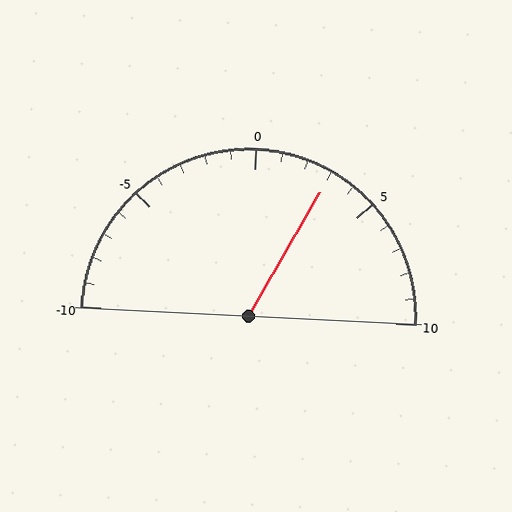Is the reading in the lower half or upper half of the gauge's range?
The reading is in the upper half of the range (-10 to 10).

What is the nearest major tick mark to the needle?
The nearest major tick mark is 5.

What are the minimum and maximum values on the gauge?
The gauge ranges from -10 to 10.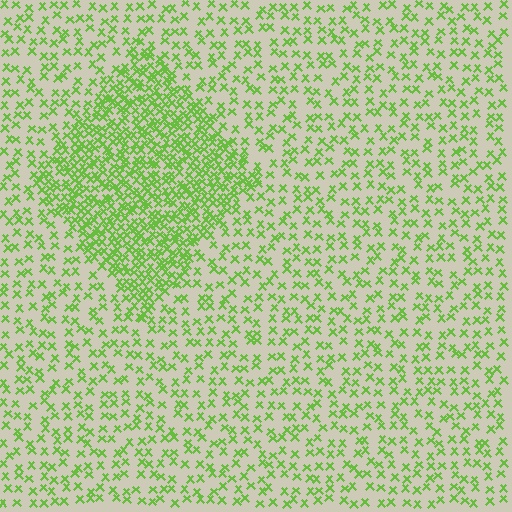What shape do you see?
I see a diamond.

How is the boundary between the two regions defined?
The boundary is defined by a change in element density (approximately 2.4x ratio). All elements are the same color, size, and shape.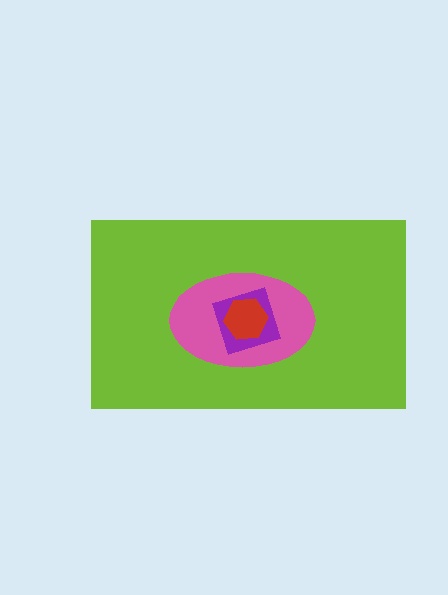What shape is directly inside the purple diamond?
The red hexagon.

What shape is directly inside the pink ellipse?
The purple diamond.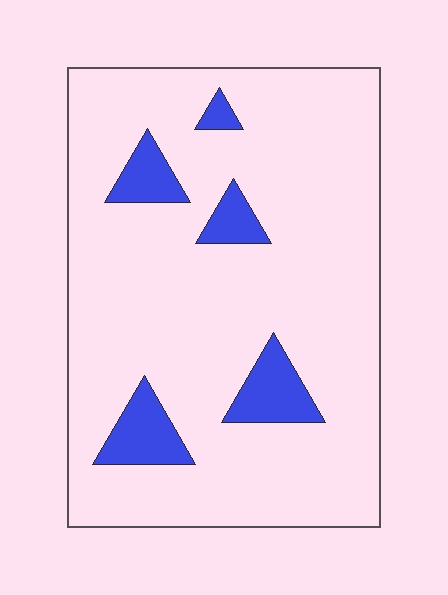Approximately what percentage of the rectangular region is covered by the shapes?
Approximately 10%.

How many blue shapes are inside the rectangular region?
5.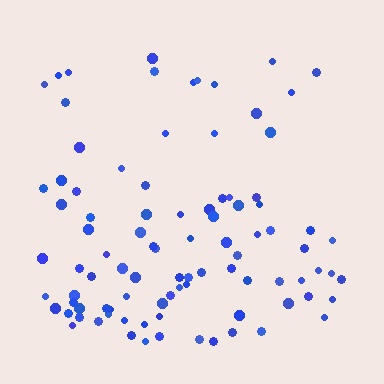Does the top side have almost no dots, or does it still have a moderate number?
Still a moderate number, just noticeably fewer than the bottom.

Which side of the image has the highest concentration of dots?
The bottom.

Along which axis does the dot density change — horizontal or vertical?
Vertical.